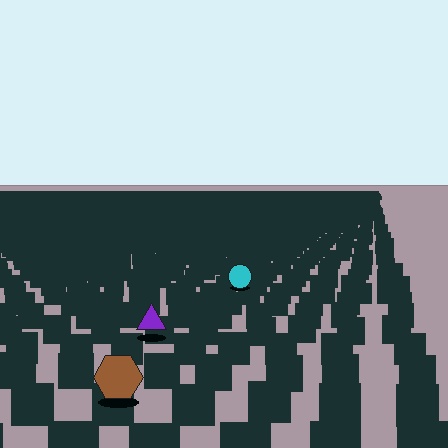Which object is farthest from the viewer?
The cyan circle is farthest from the viewer. It appears smaller and the ground texture around it is denser.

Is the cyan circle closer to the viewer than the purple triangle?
No. The purple triangle is closer — you can tell from the texture gradient: the ground texture is coarser near it.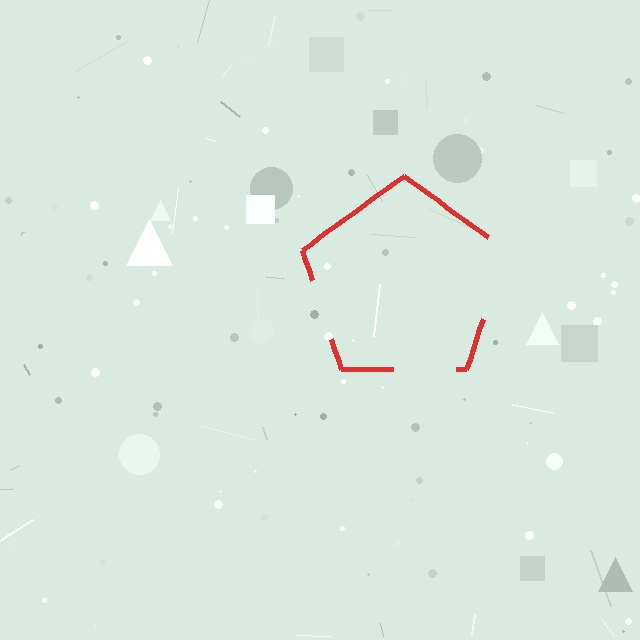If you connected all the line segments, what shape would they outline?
They would outline a pentagon.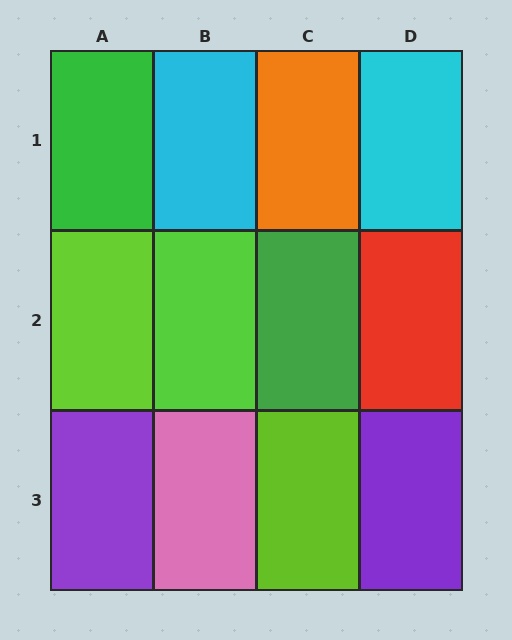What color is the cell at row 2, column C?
Green.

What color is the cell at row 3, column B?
Pink.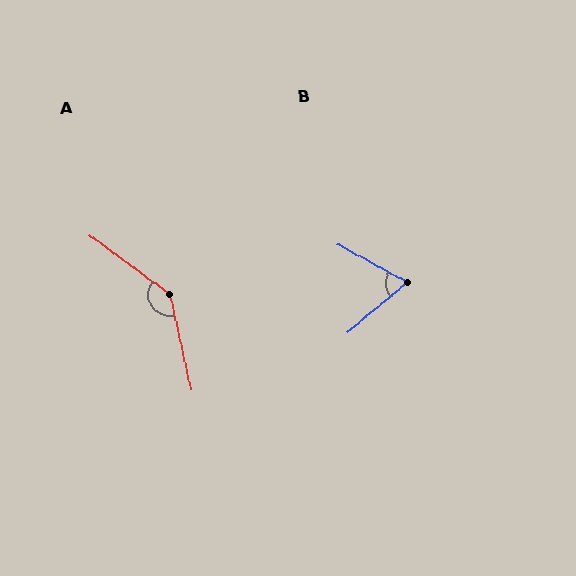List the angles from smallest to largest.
B (69°), A (139°).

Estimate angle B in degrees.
Approximately 69 degrees.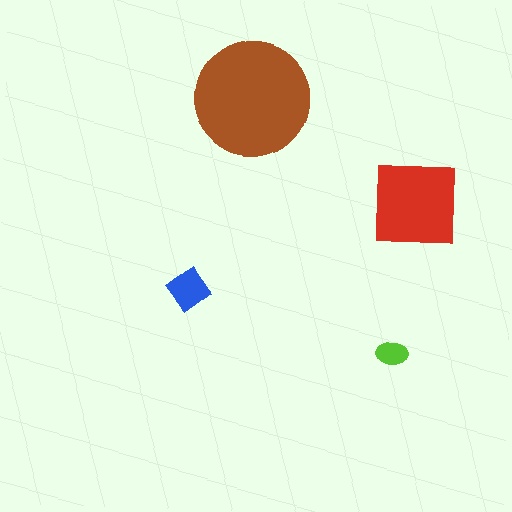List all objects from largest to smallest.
The brown circle, the red square, the blue diamond, the lime ellipse.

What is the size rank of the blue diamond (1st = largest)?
3rd.